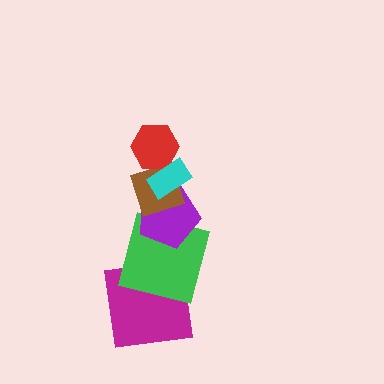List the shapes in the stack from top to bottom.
From top to bottom: the cyan rectangle, the red hexagon, the brown diamond, the purple pentagon, the green square, the magenta square.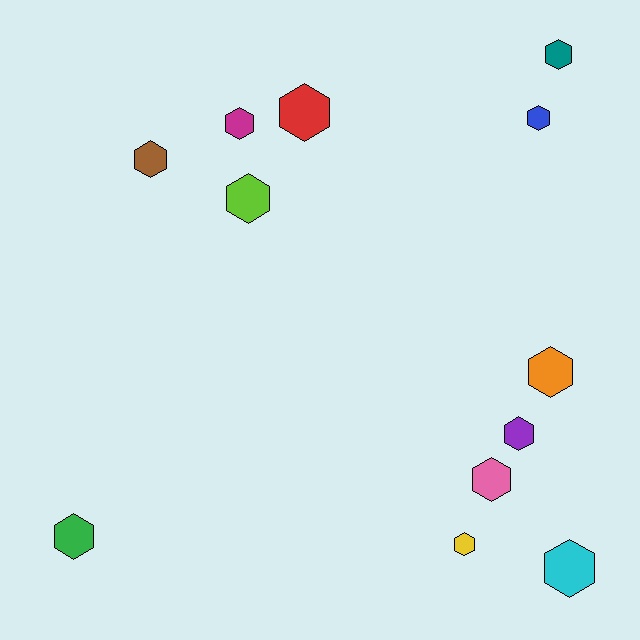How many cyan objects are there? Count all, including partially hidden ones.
There is 1 cyan object.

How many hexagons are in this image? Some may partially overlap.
There are 12 hexagons.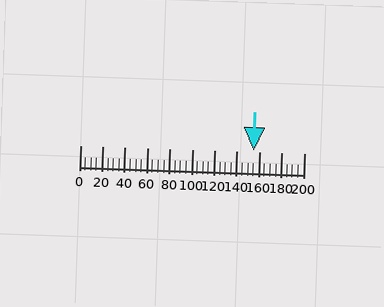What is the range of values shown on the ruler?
The ruler shows values from 0 to 200.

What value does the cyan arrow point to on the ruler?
The cyan arrow points to approximately 155.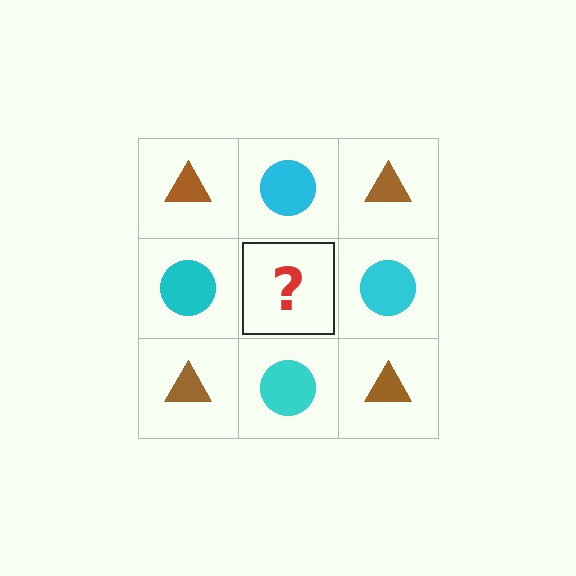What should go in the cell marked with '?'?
The missing cell should contain a brown triangle.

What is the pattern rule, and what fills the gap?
The rule is that it alternates brown triangle and cyan circle in a checkerboard pattern. The gap should be filled with a brown triangle.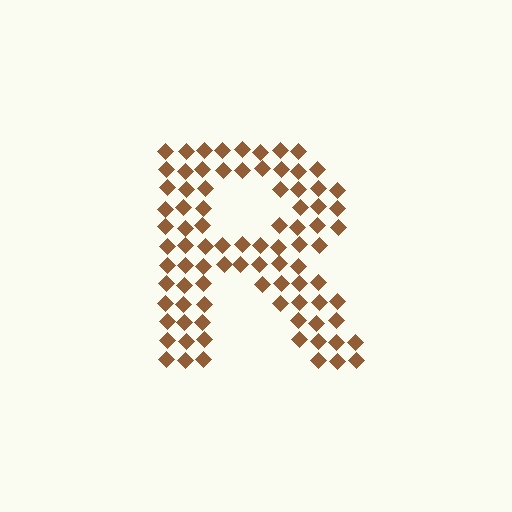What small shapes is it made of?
It is made of small diamonds.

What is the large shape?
The large shape is the letter R.